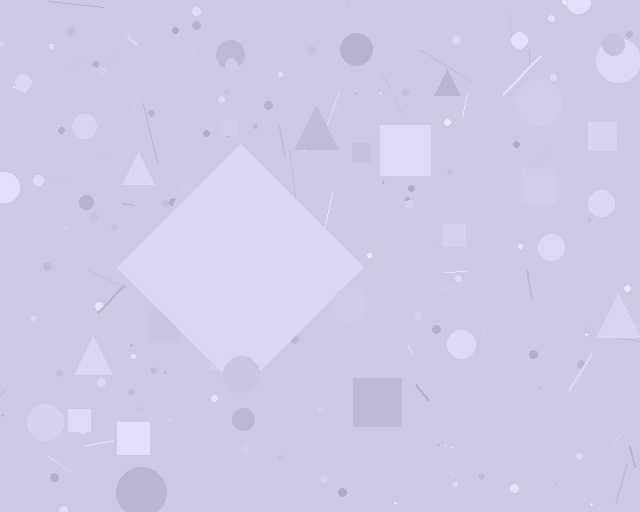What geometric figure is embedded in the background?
A diamond is embedded in the background.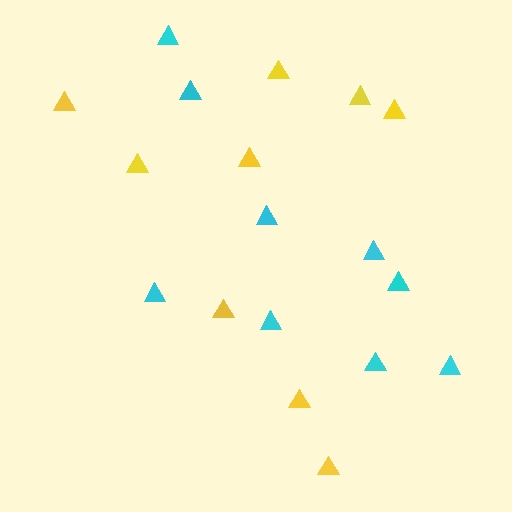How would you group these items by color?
There are 2 groups: one group of yellow triangles (9) and one group of cyan triangles (9).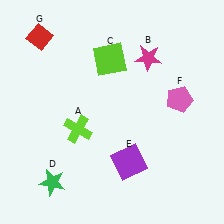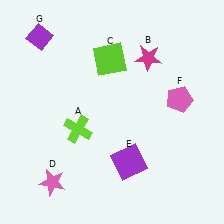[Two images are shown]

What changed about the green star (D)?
In Image 1, D is green. In Image 2, it changed to pink.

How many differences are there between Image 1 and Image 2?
There are 2 differences between the two images.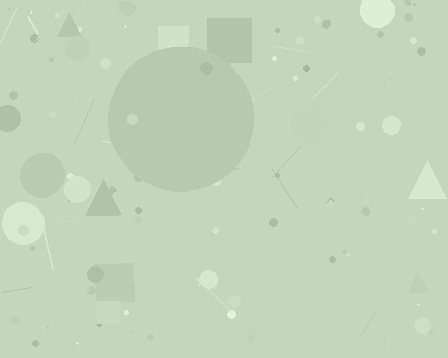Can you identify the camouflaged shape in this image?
The camouflaged shape is a circle.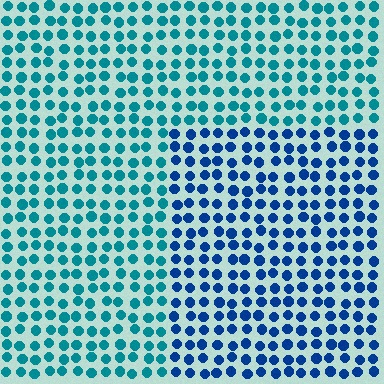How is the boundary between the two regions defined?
The boundary is defined purely by a slight shift in hue (about 33 degrees). Spacing, size, and orientation are identical on both sides.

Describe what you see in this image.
The image is filled with small teal elements in a uniform arrangement. A rectangle-shaped region is visible where the elements are tinted to a slightly different hue, forming a subtle color boundary.